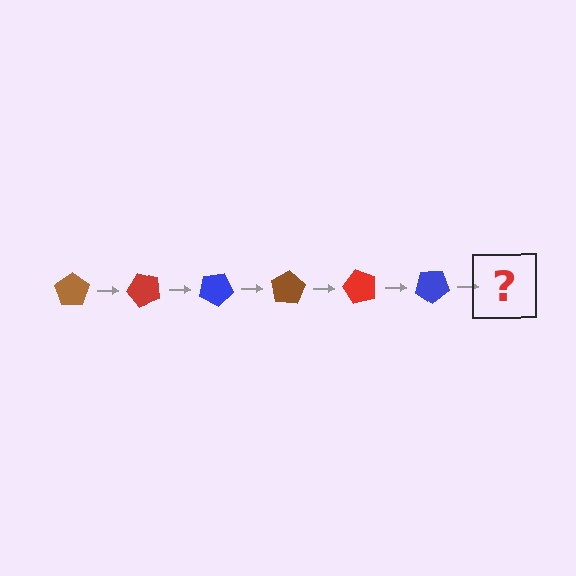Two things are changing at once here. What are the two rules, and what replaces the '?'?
The two rules are that it rotates 50 degrees each step and the color cycles through brown, red, and blue. The '?' should be a brown pentagon, rotated 300 degrees from the start.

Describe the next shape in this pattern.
It should be a brown pentagon, rotated 300 degrees from the start.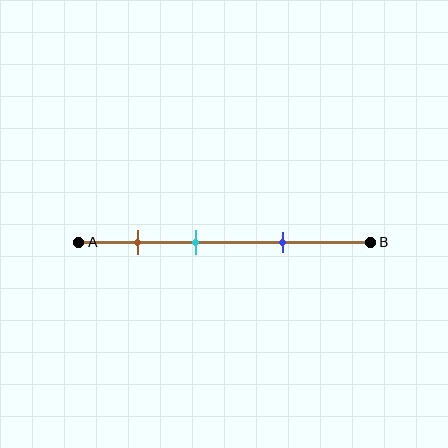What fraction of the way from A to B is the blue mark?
The blue mark is approximately 70% (0.7) of the way from A to B.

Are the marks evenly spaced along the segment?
Yes, the marks are approximately evenly spaced.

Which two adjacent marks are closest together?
The brown and cyan marks are the closest adjacent pair.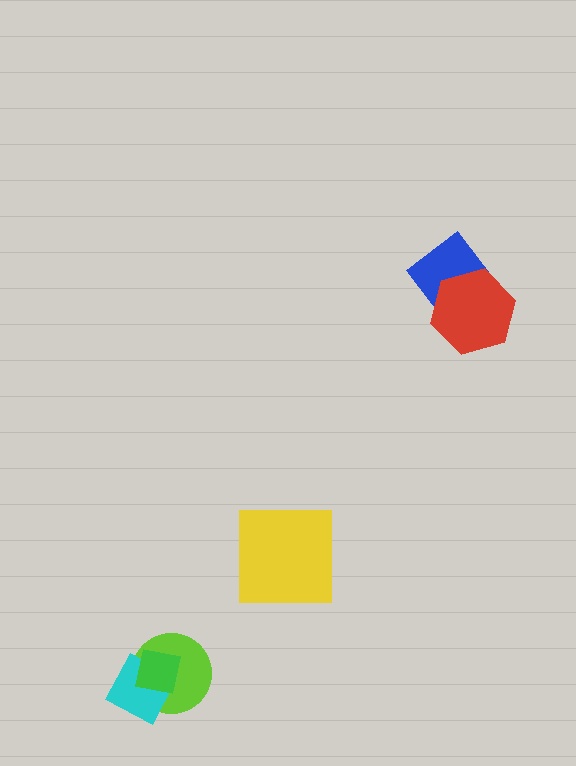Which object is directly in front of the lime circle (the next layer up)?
The cyan diamond is directly in front of the lime circle.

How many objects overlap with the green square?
2 objects overlap with the green square.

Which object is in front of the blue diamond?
The red hexagon is in front of the blue diamond.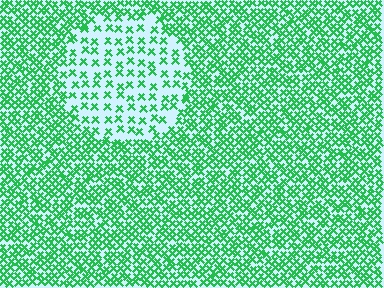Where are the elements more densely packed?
The elements are more densely packed outside the circle boundary.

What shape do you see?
I see a circle.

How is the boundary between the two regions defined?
The boundary is defined by a change in element density (approximately 2.4x ratio). All elements are the same color, size, and shape.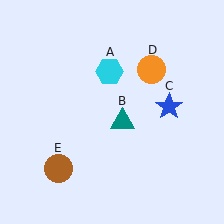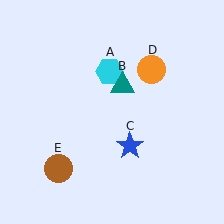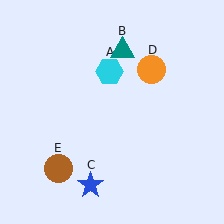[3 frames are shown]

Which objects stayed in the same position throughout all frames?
Cyan hexagon (object A) and orange circle (object D) and brown circle (object E) remained stationary.